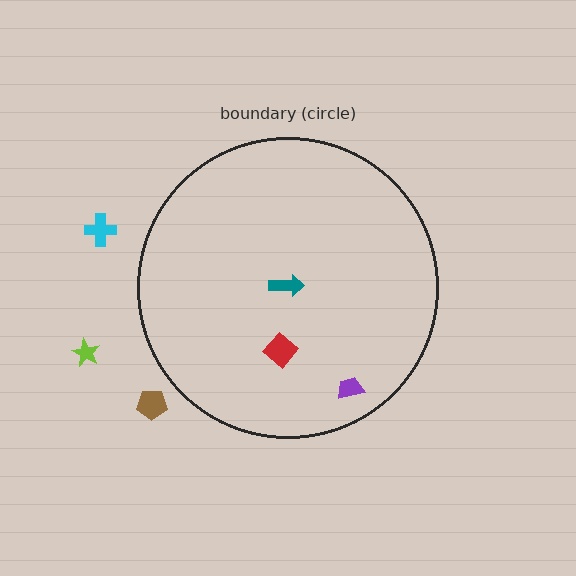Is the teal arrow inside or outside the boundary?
Inside.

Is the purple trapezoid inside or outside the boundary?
Inside.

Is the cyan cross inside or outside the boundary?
Outside.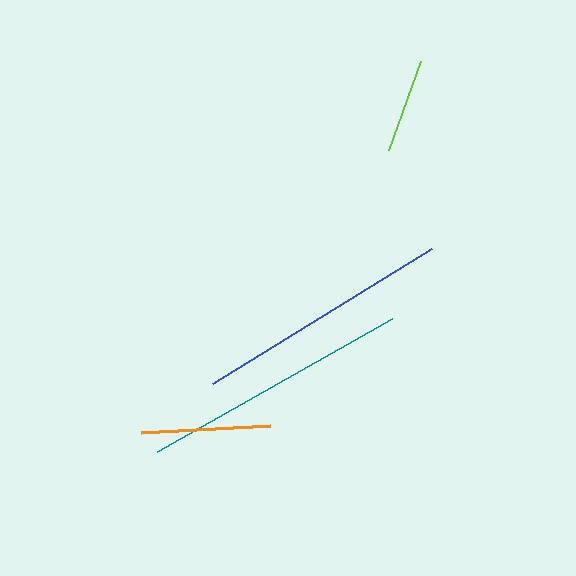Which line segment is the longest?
The teal line is the longest at approximately 270 pixels.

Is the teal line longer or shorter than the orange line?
The teal line is longer than the orange line.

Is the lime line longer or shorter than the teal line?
The teal line is longer than the lime line.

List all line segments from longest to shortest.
From longest to shortest: teal, blue, orange, lime.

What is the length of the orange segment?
The orange segment is approximately 129 pixels long.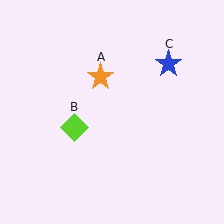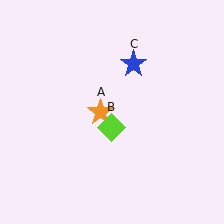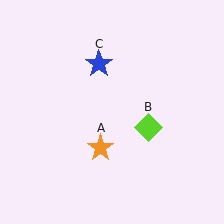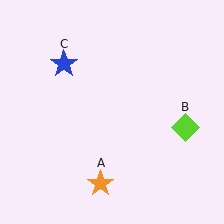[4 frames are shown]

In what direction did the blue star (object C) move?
The blue star (object C) moved left.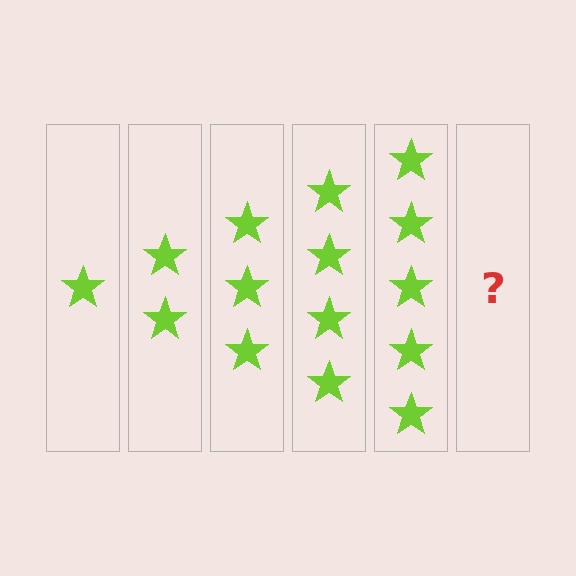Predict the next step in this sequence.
The next step is 6 stars.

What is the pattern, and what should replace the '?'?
The pattern is that each step adds one more star. The '?' should be 6 stars.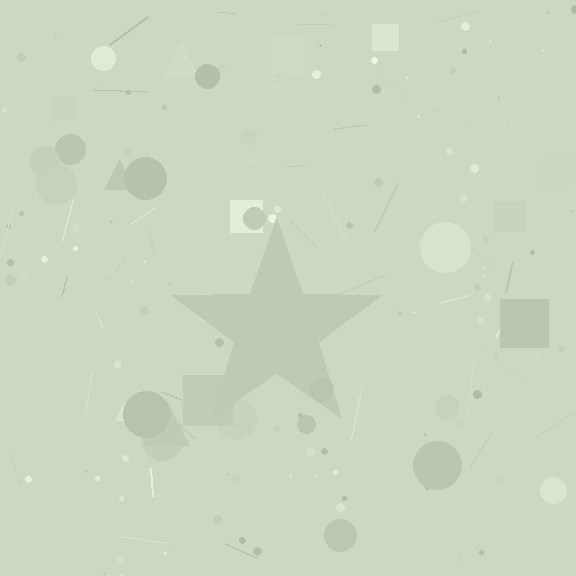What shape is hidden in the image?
A star is hidden in the image.